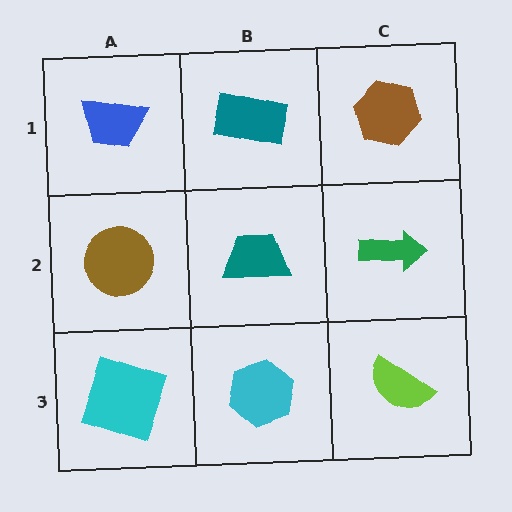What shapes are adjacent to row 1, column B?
A teal trapezoid (row 2, column B), a blue trapezoid (row 1, column A), a brown hexagon (row 1, column C).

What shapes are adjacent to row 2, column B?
A teal rectangle (row 1, column B), a cyan hexagon (row 3, column B), a brown circle (row 2, column A), a green arrow (row 2, column C).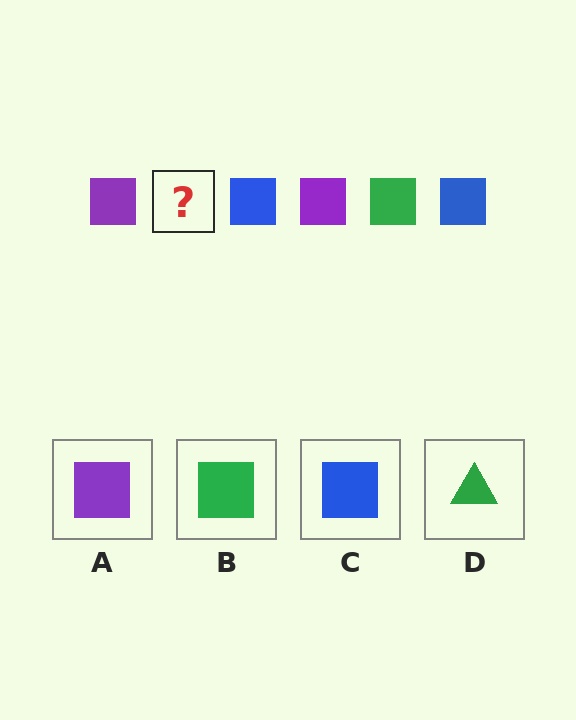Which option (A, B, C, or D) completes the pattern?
B.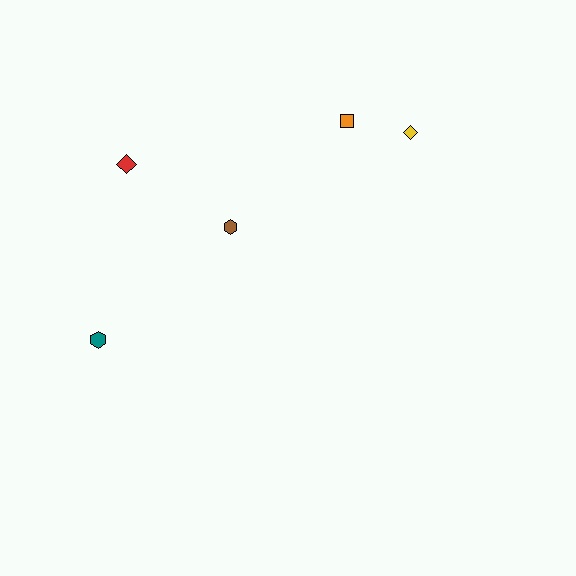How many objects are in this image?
There are 5 objects.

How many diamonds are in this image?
There are 2 diamonds.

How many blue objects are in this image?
There are no blue objects.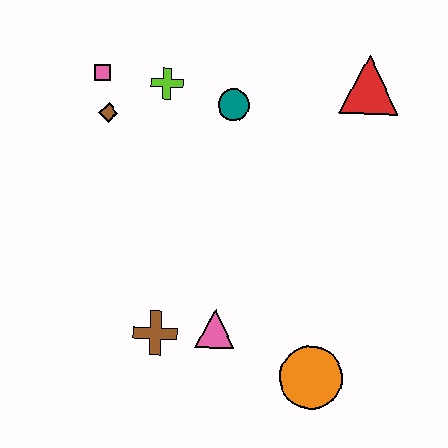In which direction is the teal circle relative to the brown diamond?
The teal circle is to the right of the brown diamond.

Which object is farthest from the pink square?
The orange circle is farthest from the pink square.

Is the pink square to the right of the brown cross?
No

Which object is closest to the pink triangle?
The brown cross is closest to the pink triangle.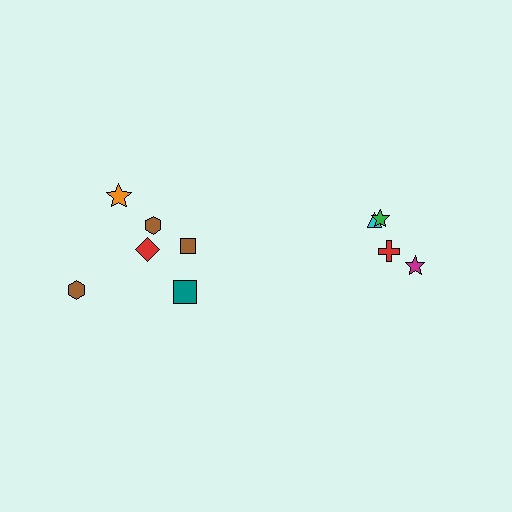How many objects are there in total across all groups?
There are 10 objects.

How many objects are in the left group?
There are 6 objects.